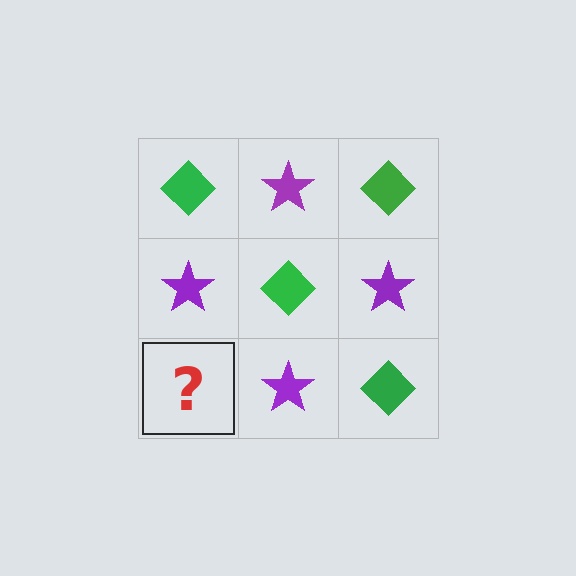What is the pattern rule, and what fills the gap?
The rule is that it alternates green diamond and purple star in a checkerboard pattern. The gap should be filled with a green diamond.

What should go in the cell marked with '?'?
The missing cell should contain a green diamond.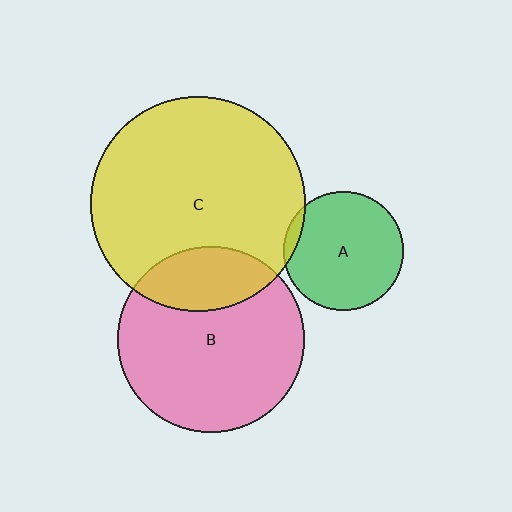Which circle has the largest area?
Circle C (yellow).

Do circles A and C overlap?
Yes.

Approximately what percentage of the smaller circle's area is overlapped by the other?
Approximately 5%.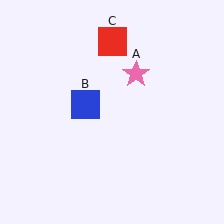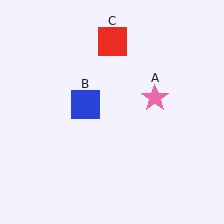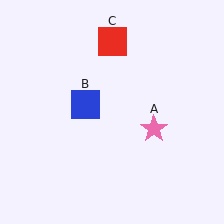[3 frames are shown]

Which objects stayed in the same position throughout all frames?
Blue square (object B) and red square (object C) remained stationary.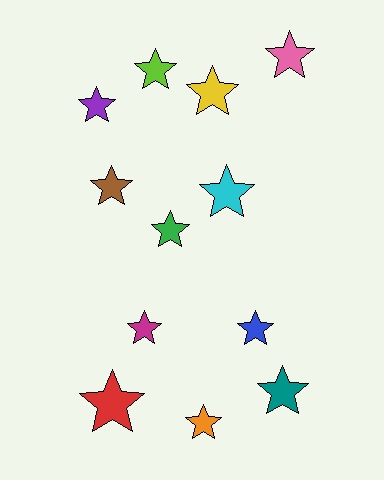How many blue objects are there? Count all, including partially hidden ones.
There is 1 blue object.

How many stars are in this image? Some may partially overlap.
There are 12 stars.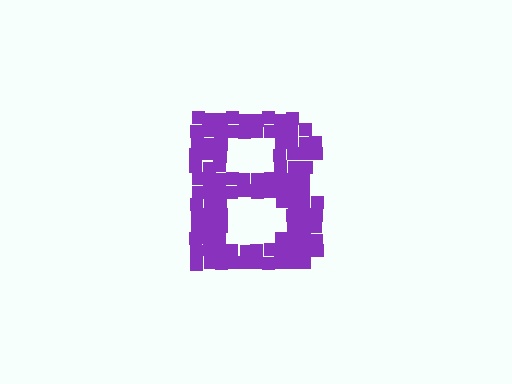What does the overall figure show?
The overall figure shows the letter B.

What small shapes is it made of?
It is made of small squares.